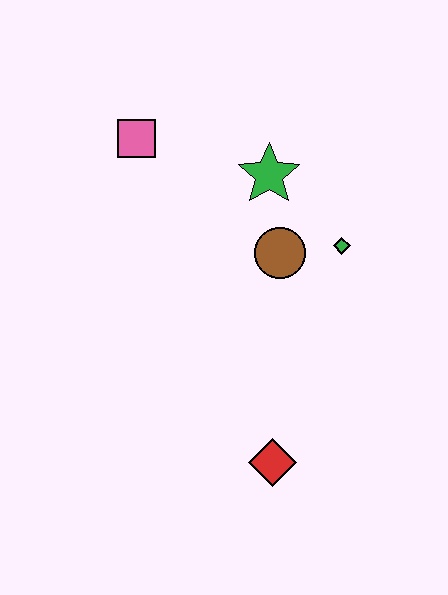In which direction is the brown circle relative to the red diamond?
The brown circle is above the red diamond.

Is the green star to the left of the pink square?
No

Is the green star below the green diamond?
No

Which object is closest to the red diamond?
The brown circle is closest to the red diamond.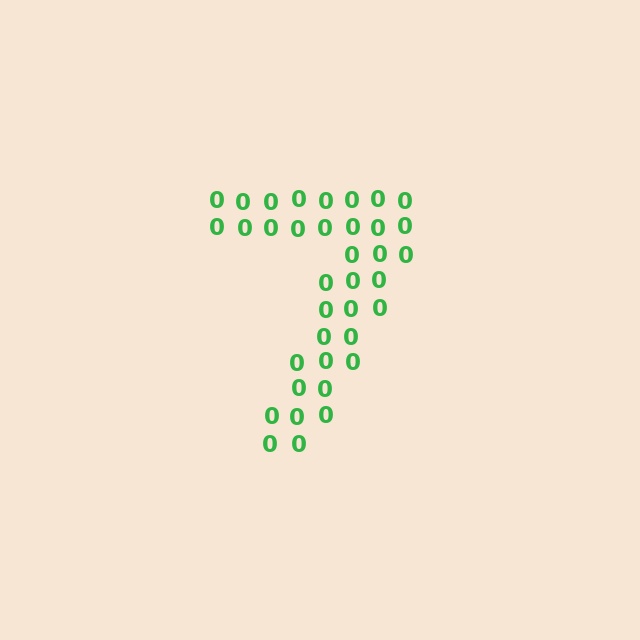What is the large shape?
The large shape is the digit 7.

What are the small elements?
The small elements are digit 0's.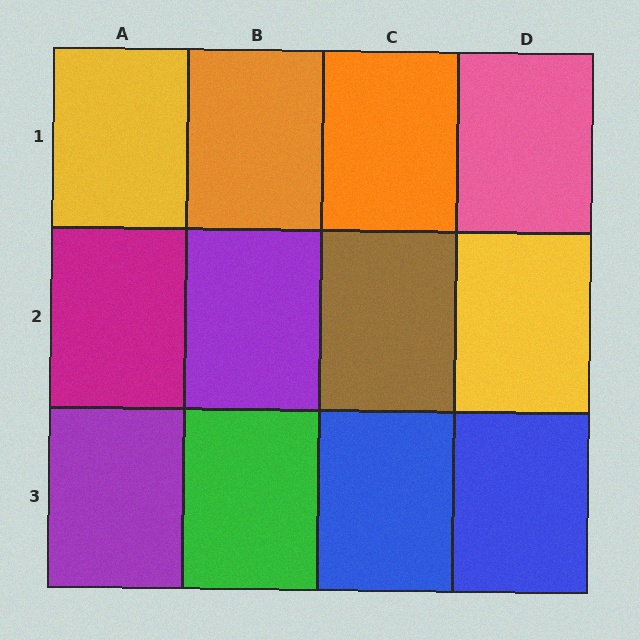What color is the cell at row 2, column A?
Magenta.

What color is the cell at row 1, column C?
Orange.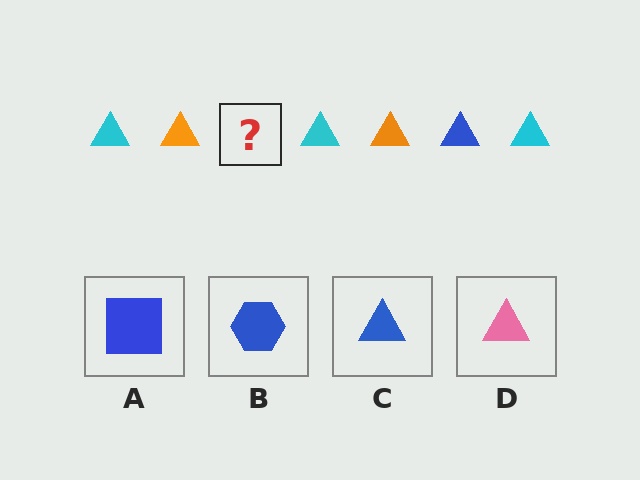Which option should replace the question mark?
Option C.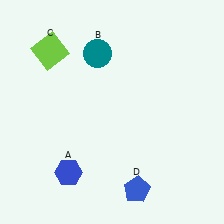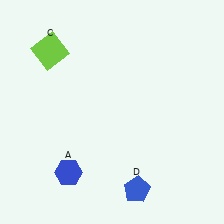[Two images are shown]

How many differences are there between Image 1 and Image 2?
There is 1 difference between the two images.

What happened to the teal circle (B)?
The teal circle (B) was removed in Image 2. It was in the top-left area of Image 1.